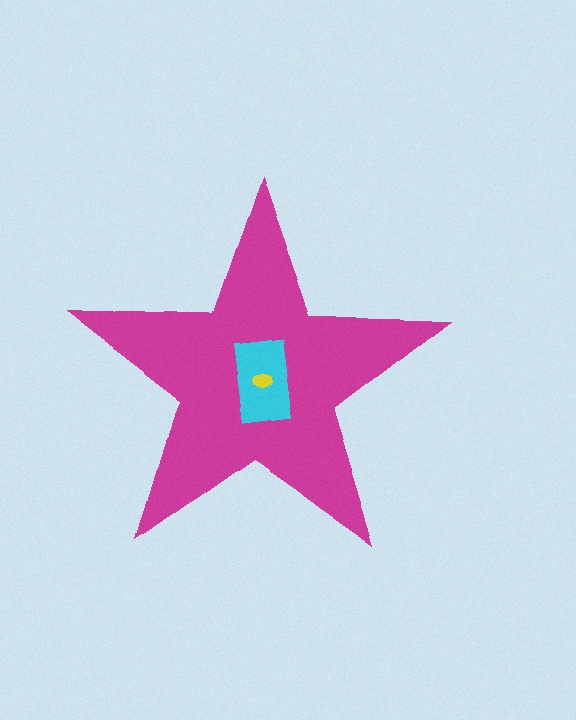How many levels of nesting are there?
3.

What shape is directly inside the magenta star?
The cyan rectangle.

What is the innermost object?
The yellow ellipse.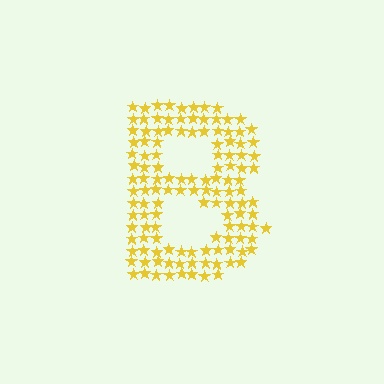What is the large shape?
The large shape is the letter B.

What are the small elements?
The small elements are stars.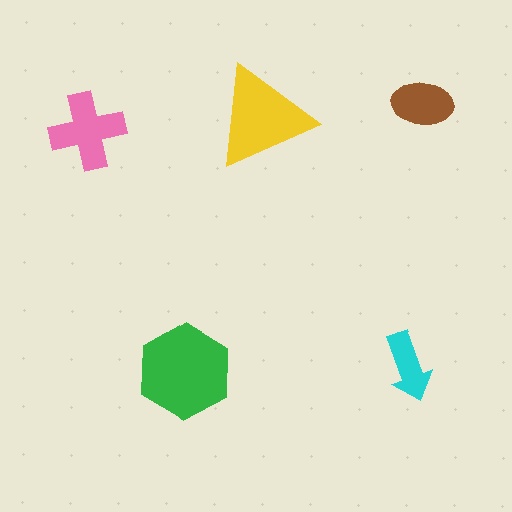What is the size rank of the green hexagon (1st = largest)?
1st.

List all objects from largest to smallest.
The green hexagon, the yellow triangle, the pink cross, the brown ellipse, the cyan arrow.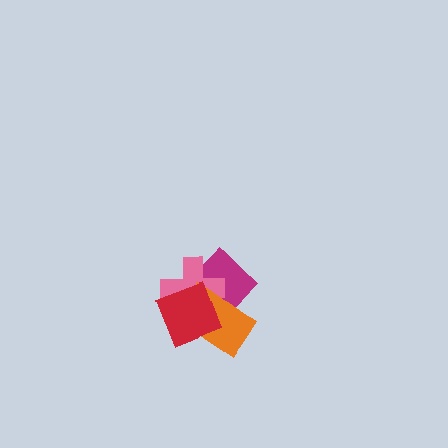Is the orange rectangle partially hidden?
Yes, it is partially covered by another shape.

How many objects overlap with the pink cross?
3 objects overlap with the pink cross.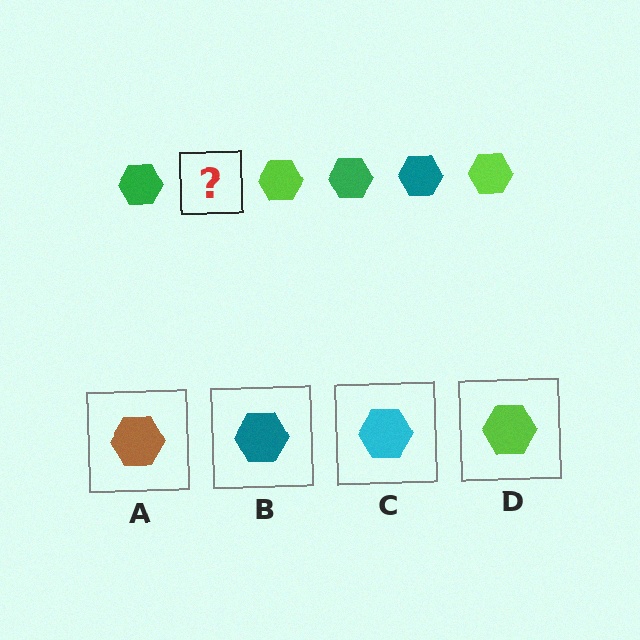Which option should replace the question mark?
Option B.